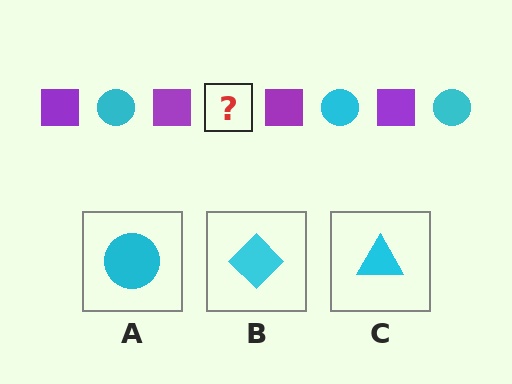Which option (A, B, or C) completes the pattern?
A.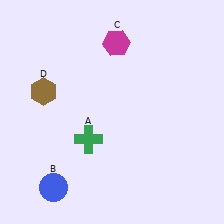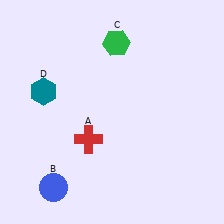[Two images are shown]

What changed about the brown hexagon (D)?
In Image 1, D is brown. In Image 2, it changed to teal.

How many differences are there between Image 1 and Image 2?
There are 3 differences between the two images.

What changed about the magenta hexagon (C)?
In Image 1, C is magenta. In Image 2, it changed to green.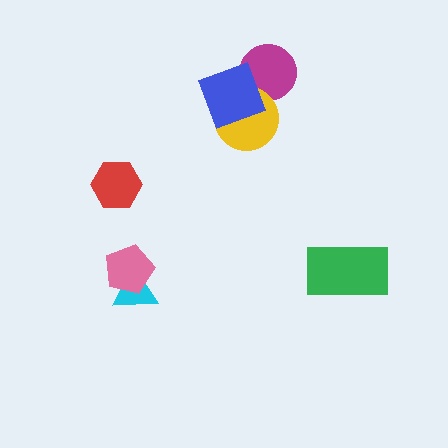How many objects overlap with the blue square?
2 objects overlap with the blue square.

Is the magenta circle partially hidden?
Yes, it is partially covered by another shape.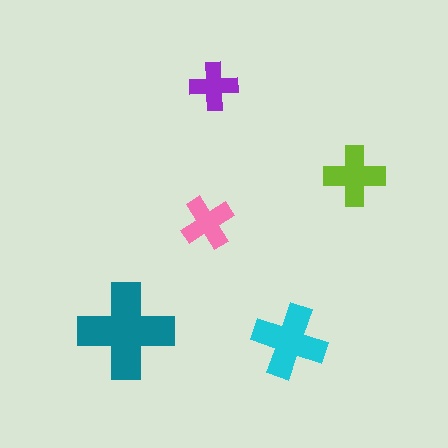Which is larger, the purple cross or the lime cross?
The lime one.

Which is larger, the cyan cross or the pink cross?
The cyan one.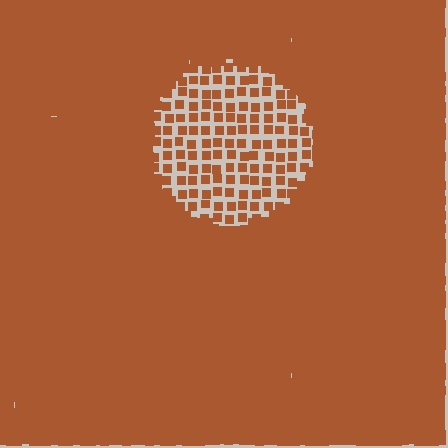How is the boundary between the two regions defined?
The boundary is defined by a change in element density (approximately 2.9x ratio). All elements are the same color, size, and shape.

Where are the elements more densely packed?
The elements are more densely packed outside the circle boundary.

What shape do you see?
I see a circle.